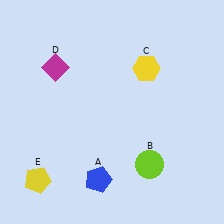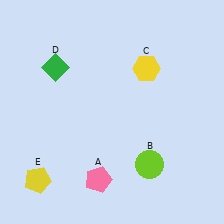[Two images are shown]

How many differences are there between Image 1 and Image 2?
There are 2 differences between the two images.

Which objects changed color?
A changed from blue to pink. D changed from magenta to green.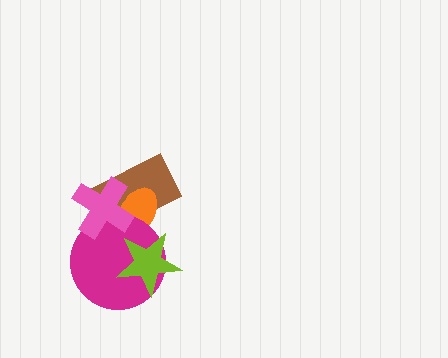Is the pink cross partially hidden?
No, no other shape covers it.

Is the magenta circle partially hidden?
Yes, it is partially covered by another shape.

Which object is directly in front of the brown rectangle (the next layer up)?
The orange ellipse is directly in front of the brown rectangle.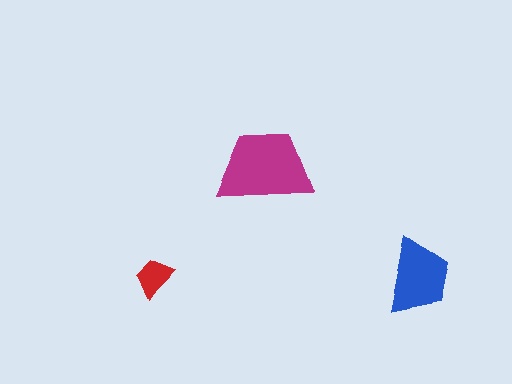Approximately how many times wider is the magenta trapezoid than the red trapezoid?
About 2.5 times wider.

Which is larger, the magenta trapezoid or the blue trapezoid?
The magenta one.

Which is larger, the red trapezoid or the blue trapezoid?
The blue one.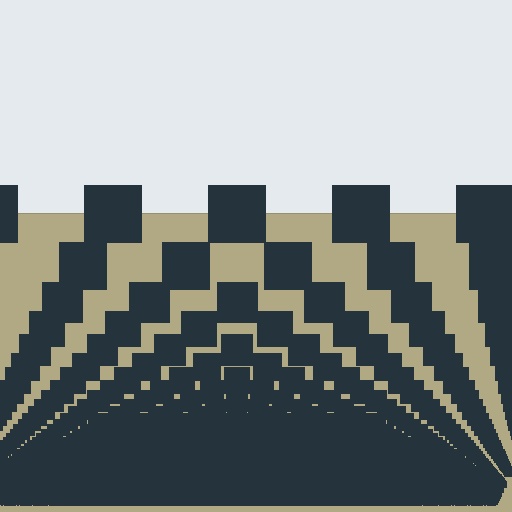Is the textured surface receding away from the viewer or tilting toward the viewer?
The surface appears to tilt toward the viewer. Texture elements get larger and sparser toward the top.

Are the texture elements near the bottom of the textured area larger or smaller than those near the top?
Smaller. The gradient is inverted — elements near the bottom are smaller and denser.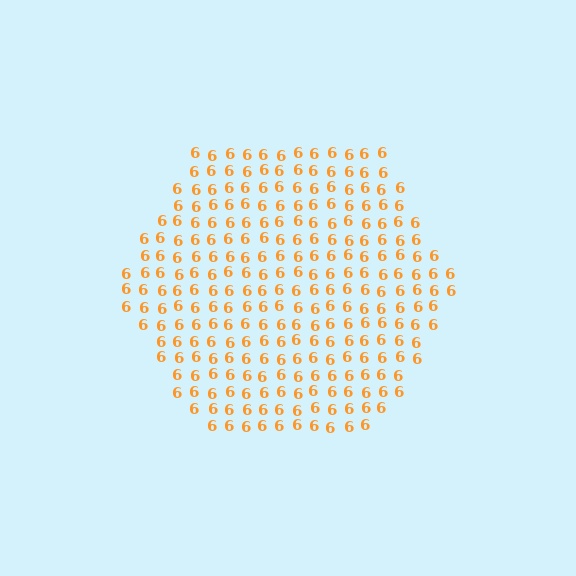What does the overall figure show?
The overall figure shows a hexagon.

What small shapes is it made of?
It is made of small digit 6's.